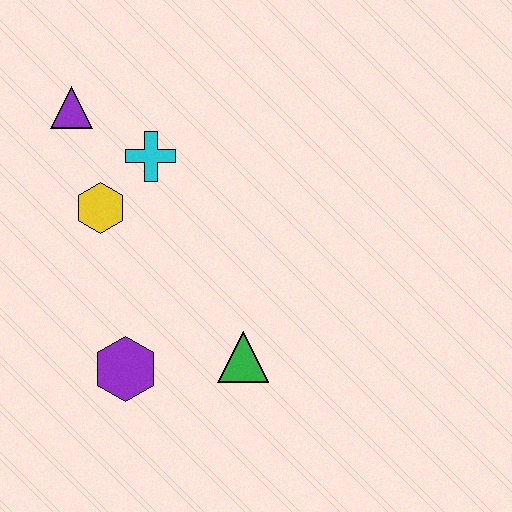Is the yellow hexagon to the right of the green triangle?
No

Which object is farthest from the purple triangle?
The green triangle is farthest from the purple triangle.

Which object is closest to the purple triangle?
The cyan cross is closest to the purple triangle.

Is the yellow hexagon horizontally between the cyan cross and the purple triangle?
Yes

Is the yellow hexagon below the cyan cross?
Yes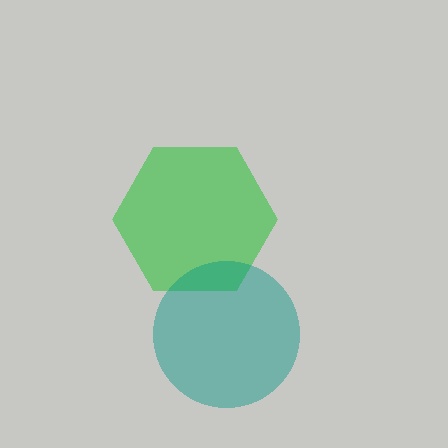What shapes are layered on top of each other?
The layered shapes are: a green hexagon, a teal circle.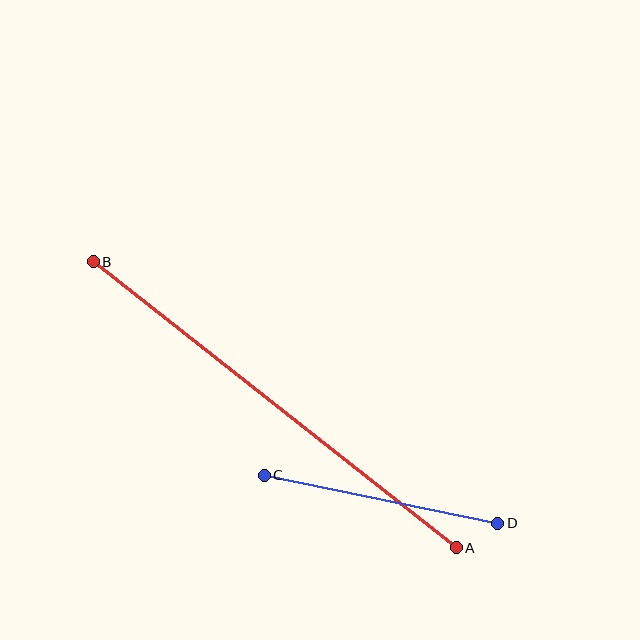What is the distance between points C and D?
The distance is approximately 238 pixels.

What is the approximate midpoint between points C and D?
The midpoint is at approximately (381, 499) pixels.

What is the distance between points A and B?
The distance is approximately 462 pixels.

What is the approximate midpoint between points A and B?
The midpoint is at approximately (275, 405) pixels.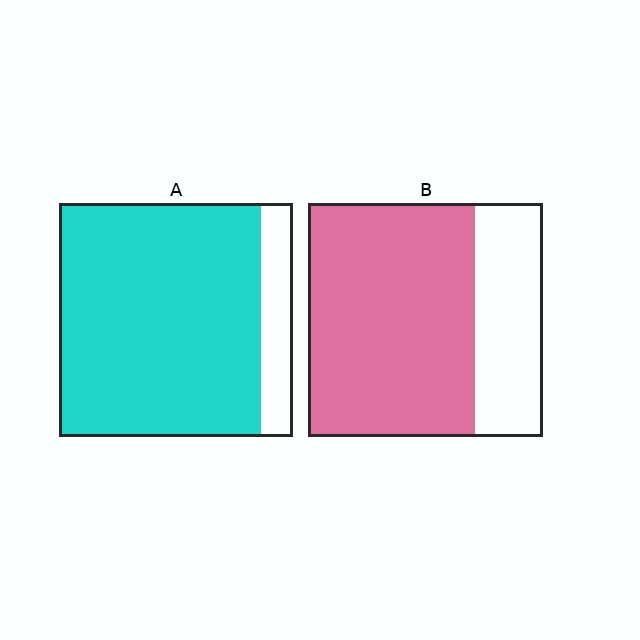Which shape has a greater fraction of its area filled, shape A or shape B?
Shape A.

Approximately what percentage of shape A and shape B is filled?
A is approximately 85% and B is approximately 70%.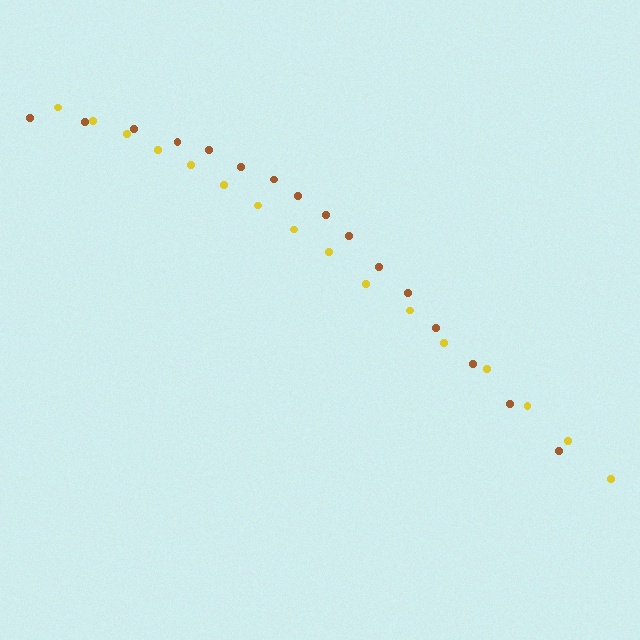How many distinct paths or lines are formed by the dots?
There are 2 distinct paths.